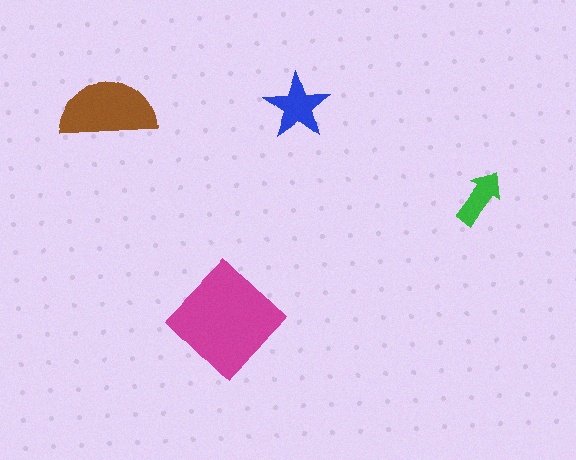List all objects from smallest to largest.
The green arrow, the blue star, the brown semicircle, the magenta diamond.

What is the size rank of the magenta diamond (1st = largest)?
1st.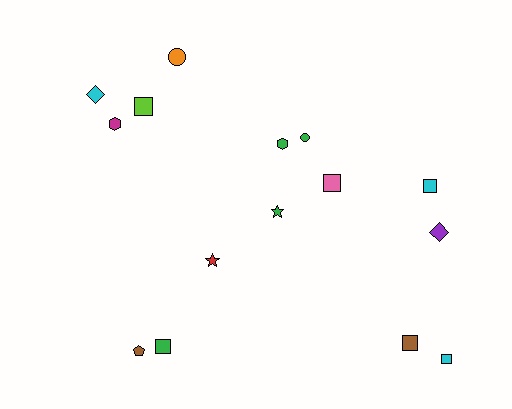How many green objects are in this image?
There are 4 green objects.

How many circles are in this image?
There are 2 circles.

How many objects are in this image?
There are 15 objects.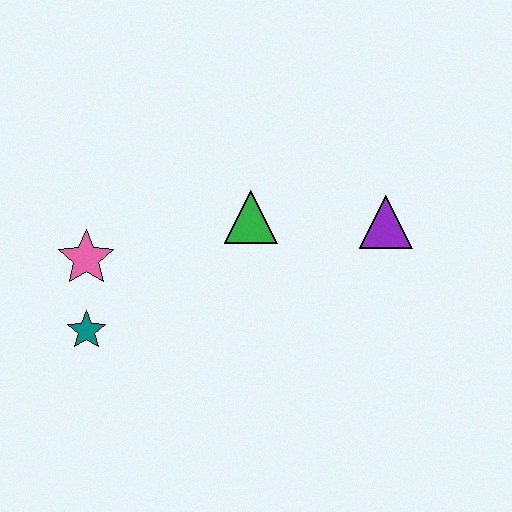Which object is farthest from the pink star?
The purple triangle is farthest from the pink star.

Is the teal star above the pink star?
No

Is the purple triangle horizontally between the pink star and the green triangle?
No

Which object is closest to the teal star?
The pink star is closest to the teal star.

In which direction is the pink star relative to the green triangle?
The pink star is to the left of the green triangle.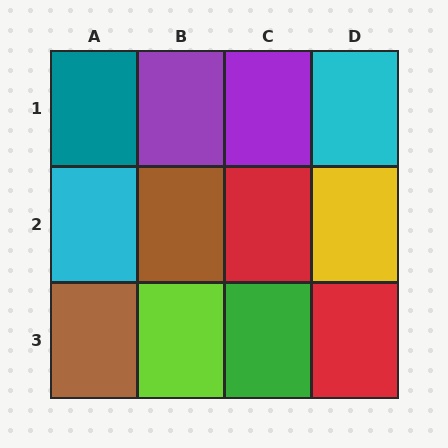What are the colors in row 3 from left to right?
Brown, lime, green, red.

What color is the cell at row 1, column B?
Purple.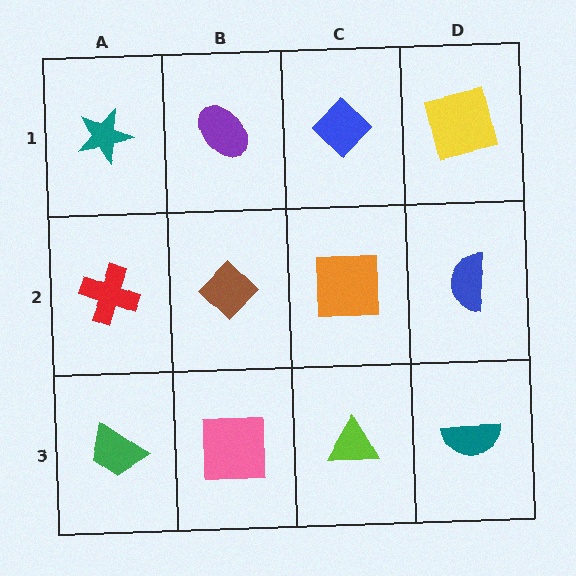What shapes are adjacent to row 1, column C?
An orange square (row 2, column C), a purple ellipse (row 1, column B), a yellow square (row 1, column D).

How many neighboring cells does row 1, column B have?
3.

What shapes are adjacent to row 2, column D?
A yellow square (row 1, column D), a teal semicircle (row 3, column D), an orange square (row 2, column C).